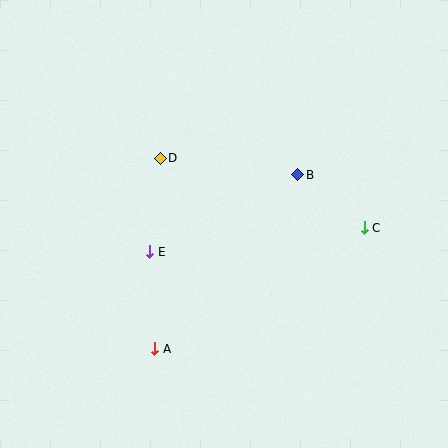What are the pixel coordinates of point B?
Point B is at (298, 175).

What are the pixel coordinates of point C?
Point C is at (364, 228).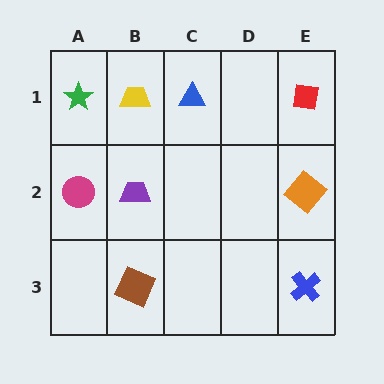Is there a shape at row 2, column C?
No, that cell is empty.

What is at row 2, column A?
A magenta circle.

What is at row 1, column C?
A blue triangle.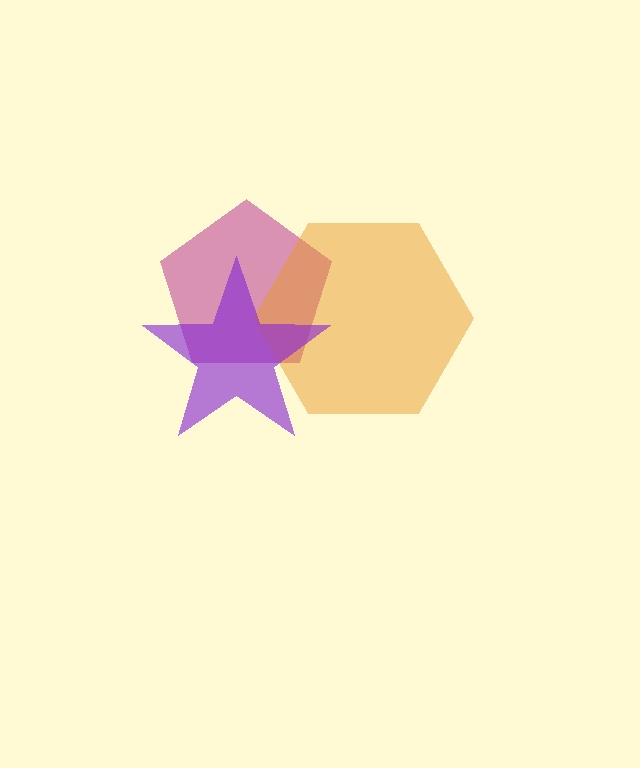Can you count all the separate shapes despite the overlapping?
Yes, there are 3 separate shapes.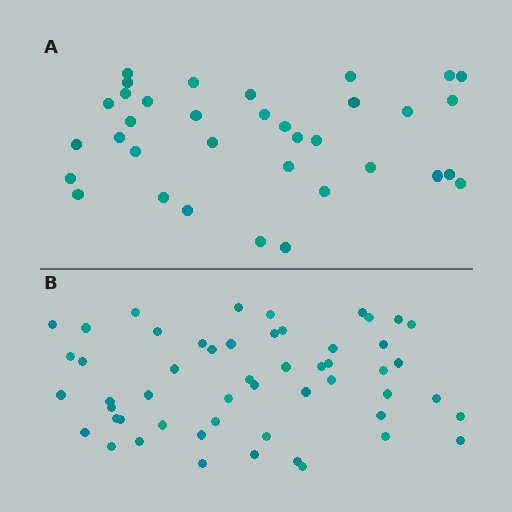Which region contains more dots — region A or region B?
Region B (the bottom region) has more dots.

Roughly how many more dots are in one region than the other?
Region B has approximately 20 more dots than region A.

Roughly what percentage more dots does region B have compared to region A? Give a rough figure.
About 50% more.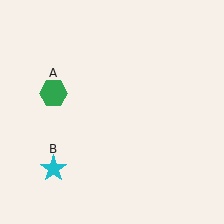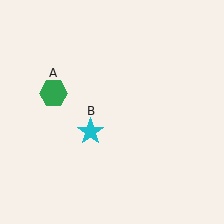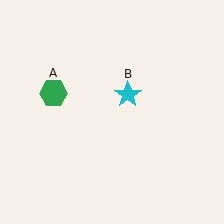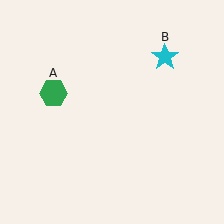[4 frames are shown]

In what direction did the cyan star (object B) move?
The cyan star (object B) moved up and to the right.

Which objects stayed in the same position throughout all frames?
Green hexagon (object A) remained stationary.